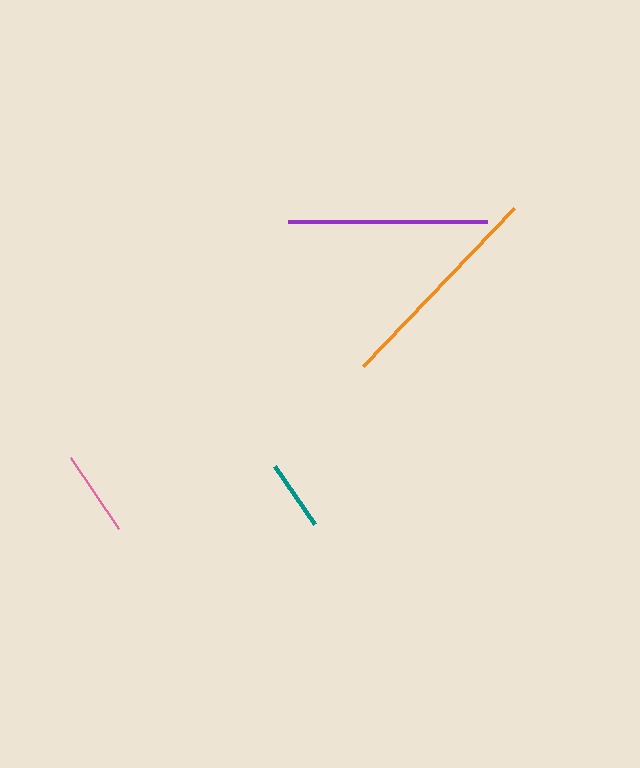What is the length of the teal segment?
The teal segment is approximately 70 pixels long.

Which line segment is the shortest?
The teal line is the shortest at approximately 70 pixels.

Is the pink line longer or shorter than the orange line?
The orange line is longer than the pink line.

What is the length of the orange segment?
The orange segment is approximately 219 pixels long.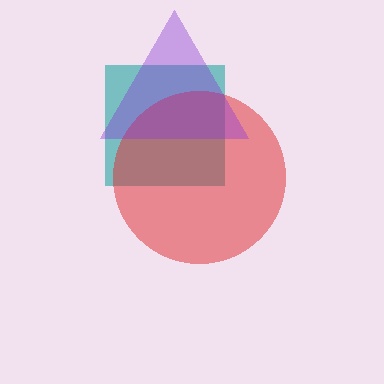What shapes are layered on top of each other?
The layered shapes are: a teal square, a red circle, a purple triangle.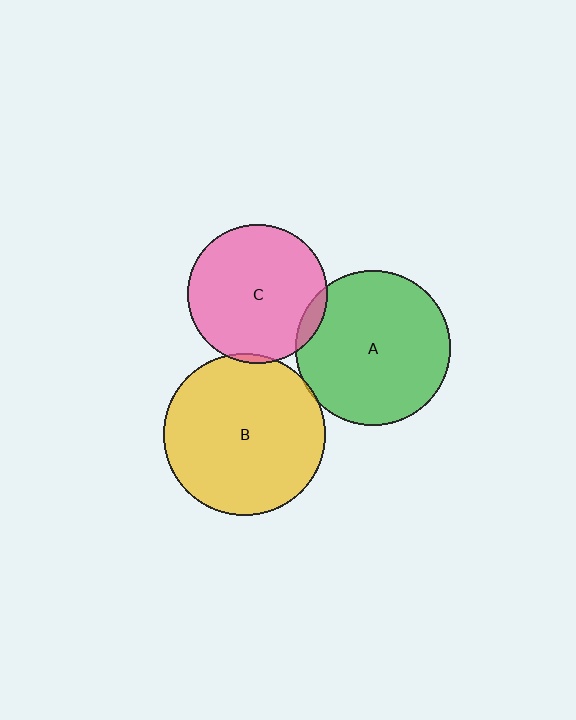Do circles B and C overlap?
Yes.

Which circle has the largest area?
Circle B (yellow).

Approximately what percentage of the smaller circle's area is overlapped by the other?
Approximately 5%.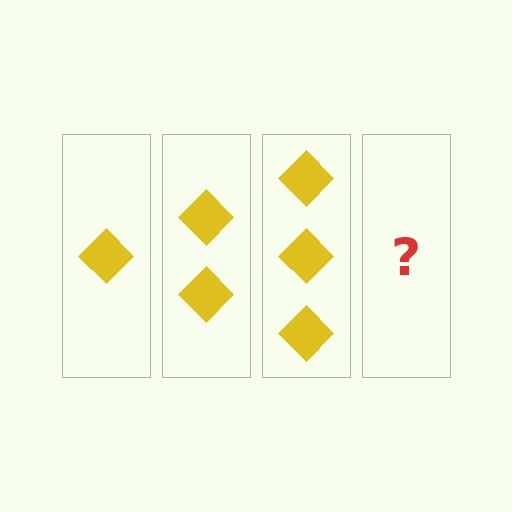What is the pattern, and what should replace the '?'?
The pattern is that each step adds one more diamond. The '?' should be 4 diamonds.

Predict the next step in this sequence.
The next step is 4 diamonds.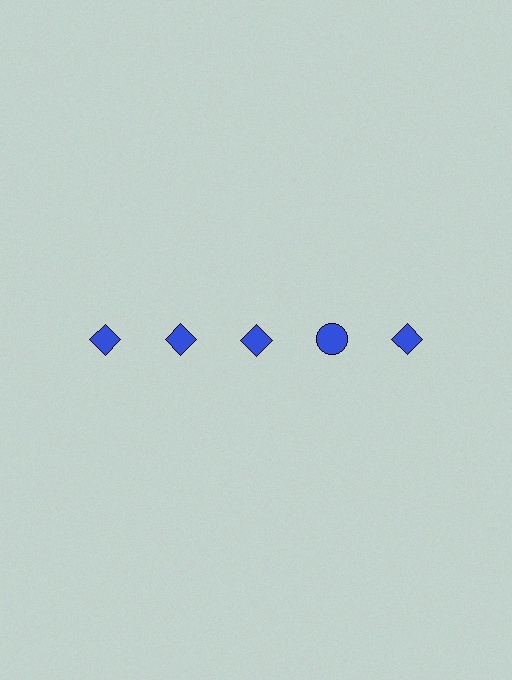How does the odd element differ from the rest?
It has a different shape: circle instead of diamond.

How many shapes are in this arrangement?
There are 5 shapes arranged in a grid pattern.